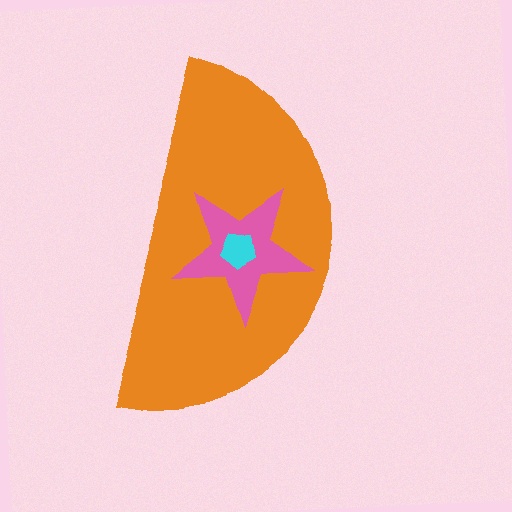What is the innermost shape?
The cyan pentagon.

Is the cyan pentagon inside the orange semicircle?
Yes.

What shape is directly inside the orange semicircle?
The pink star.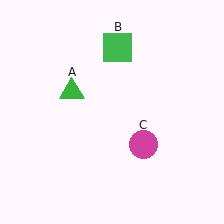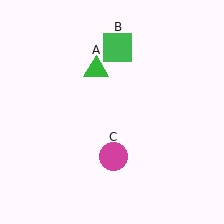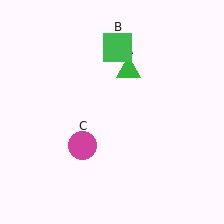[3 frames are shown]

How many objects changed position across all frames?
2 objects changed position: green triangle (object A), magenta circle (object C).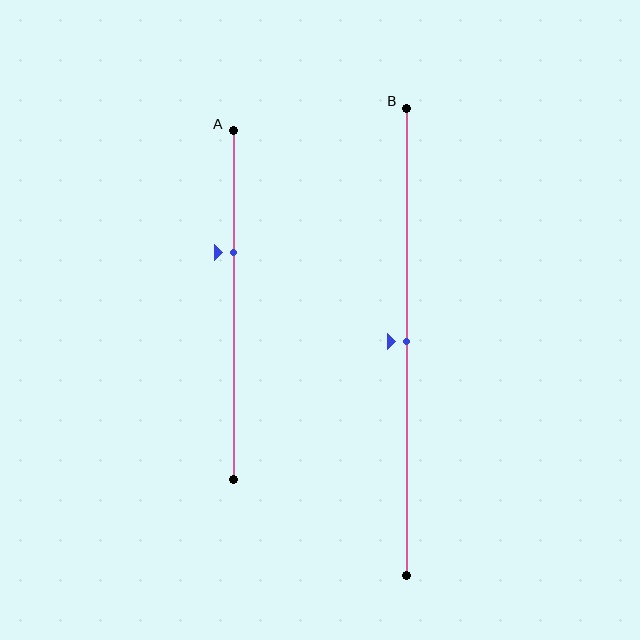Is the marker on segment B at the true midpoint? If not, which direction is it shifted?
Yes, the marker on segment B is at the true midpoint.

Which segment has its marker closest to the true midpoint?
Segment B has its marker closest to the true midpoint.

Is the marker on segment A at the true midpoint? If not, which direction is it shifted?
No, the marker on segment A is shifted upward by about 15% of the segment length.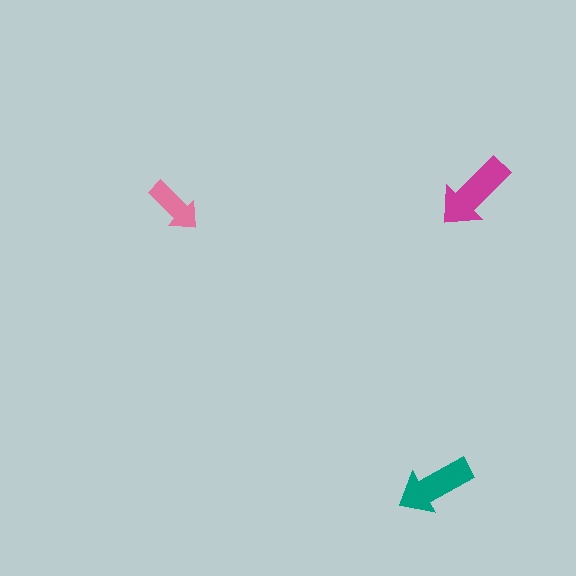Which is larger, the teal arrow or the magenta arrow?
The magenta one.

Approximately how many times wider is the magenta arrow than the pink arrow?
About 1.5 times wider.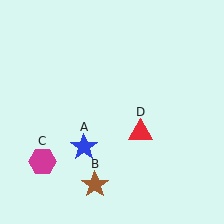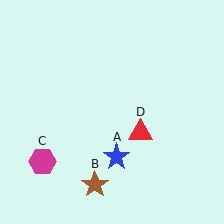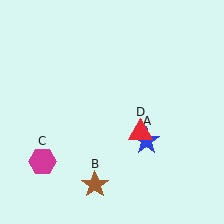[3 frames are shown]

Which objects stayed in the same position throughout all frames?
Brown star (object B) and magenta hexagon (object C) and red triangle (object D) remained stationary.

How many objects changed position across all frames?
1 object changed position: blue star (object A).